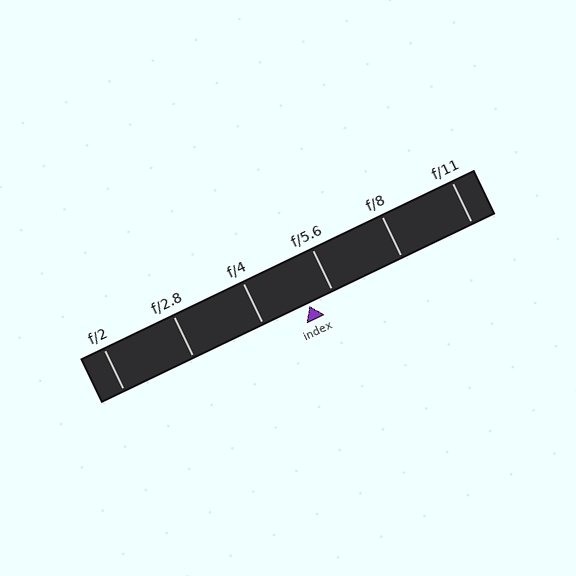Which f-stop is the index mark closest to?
The index mark is closest to f/5.6.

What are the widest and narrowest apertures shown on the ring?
The widest aperture shown is f/2 and the narrowest is f/11.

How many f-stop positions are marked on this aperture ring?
There are 6 f-stop positions marked.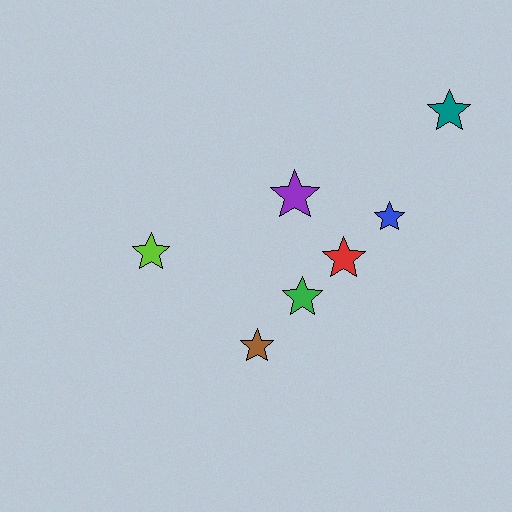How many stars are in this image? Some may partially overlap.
There are 7 stars.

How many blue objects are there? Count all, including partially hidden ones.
There is 1 blue object.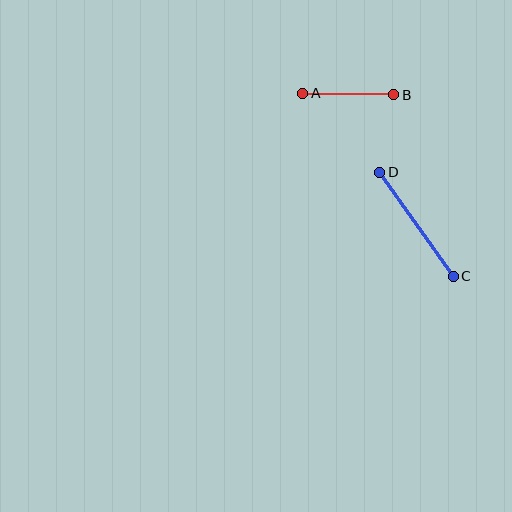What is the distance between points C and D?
The distance is approximately 127 pixels.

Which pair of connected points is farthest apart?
Points C and D are farthest apart.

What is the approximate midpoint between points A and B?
The midpoint is at approximately (348, 94) pixels.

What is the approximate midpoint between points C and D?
The midpoint is at approximately (417, 224) pixels.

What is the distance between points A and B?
The distance is approximately 91 pixels.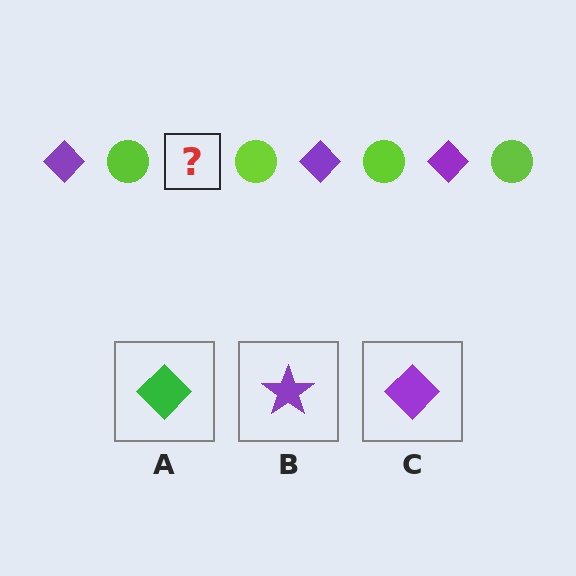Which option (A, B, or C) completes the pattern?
C.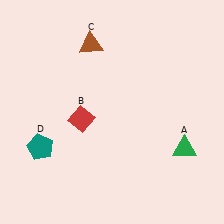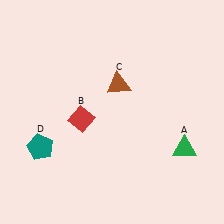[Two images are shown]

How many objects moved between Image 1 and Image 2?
1 object moved between the two images.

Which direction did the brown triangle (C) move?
The brown triangle (C) moved down.